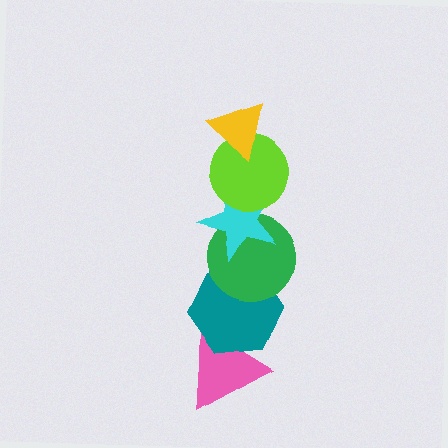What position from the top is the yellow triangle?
The yellow triangle is 1st from the top.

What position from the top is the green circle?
The green circle is 4th from the top.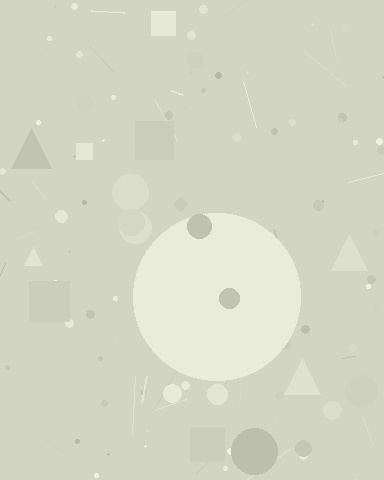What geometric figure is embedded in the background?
A circle is embedded in the background.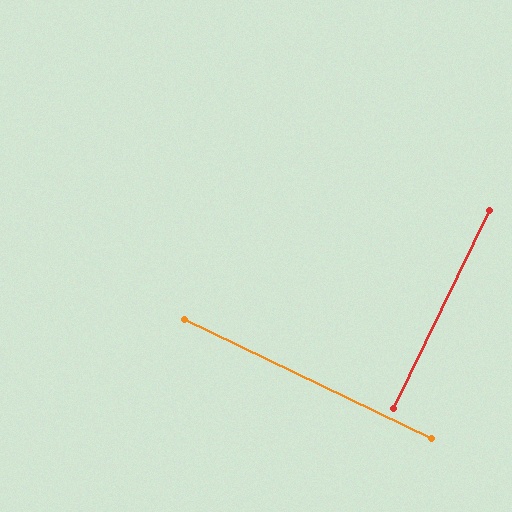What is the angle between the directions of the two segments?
Approximately 90 degrees.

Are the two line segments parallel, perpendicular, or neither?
Perpendicular — they meet at approximately 90°.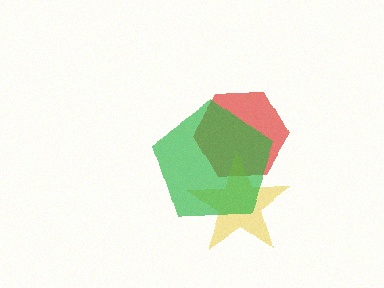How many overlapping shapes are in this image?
There are 3 overlapping shapes in the image.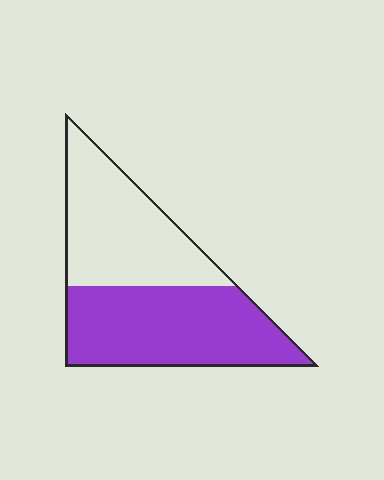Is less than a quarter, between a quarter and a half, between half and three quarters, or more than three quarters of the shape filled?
Between half and three quarters.